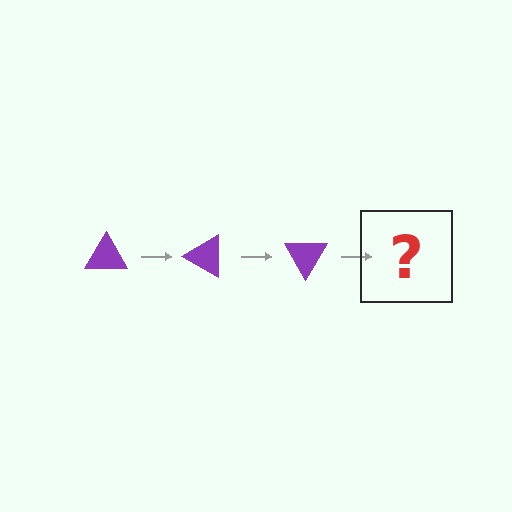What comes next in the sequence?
The next element should be a purple triangle rotated 90 degrees.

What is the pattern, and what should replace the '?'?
The pattern is that the triangle rotates 30 degrees each step. The '?' should be a purple triangle rotated 90 degrees.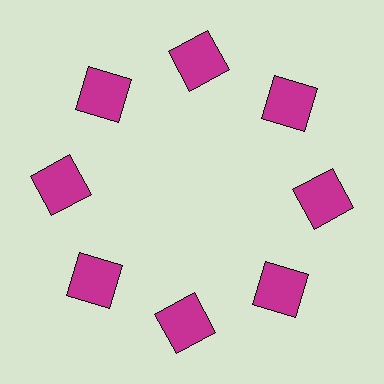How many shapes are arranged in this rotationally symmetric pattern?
There are 8 shapes, arranged in 8 groups of 1.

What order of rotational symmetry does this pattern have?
This pattern has 8-fold rotational symmetry.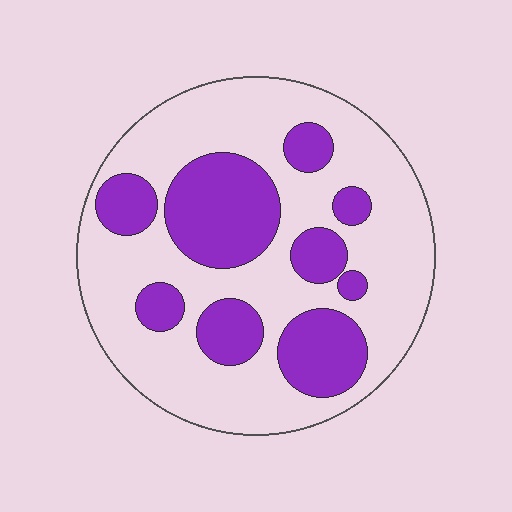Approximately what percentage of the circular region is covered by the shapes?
Approximately 30%.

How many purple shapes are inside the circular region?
9.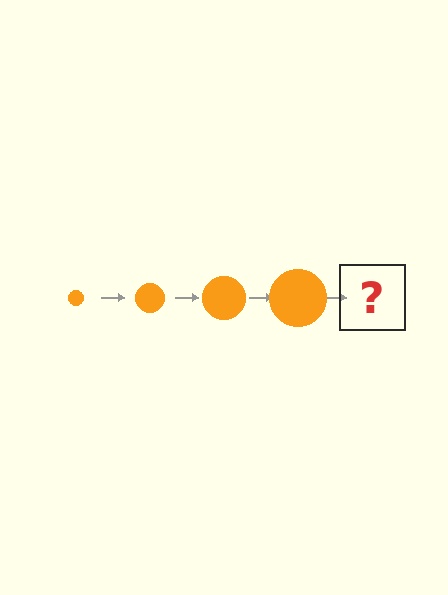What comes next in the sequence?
The next element should be an orange circle, larger than the previous one.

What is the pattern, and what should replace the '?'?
The pattern is that the circle gets progressively larger each step. The '?' should be an orange circle, larger than the previous one.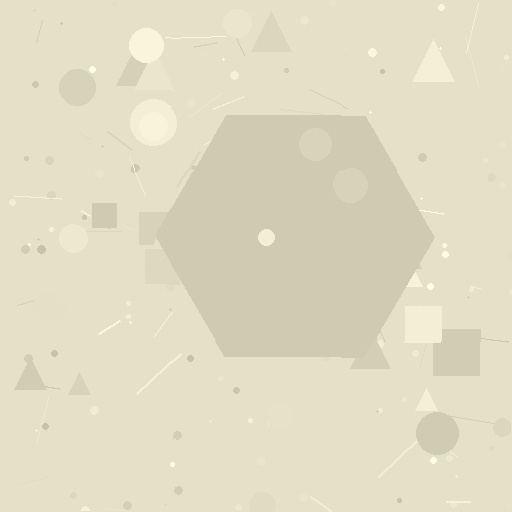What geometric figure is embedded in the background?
A hexagon is embedded in the background.